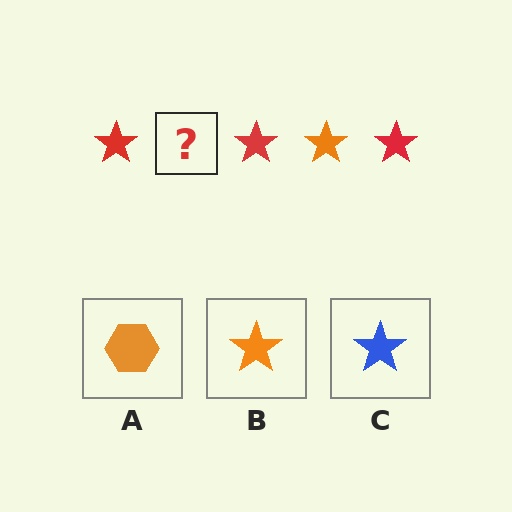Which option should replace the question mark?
Option B.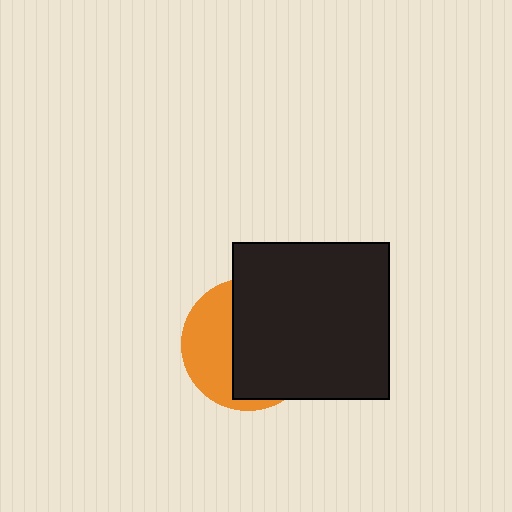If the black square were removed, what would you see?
You would see the complete orange circle.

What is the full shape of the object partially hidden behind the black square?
The partially hidden object is an orange circle.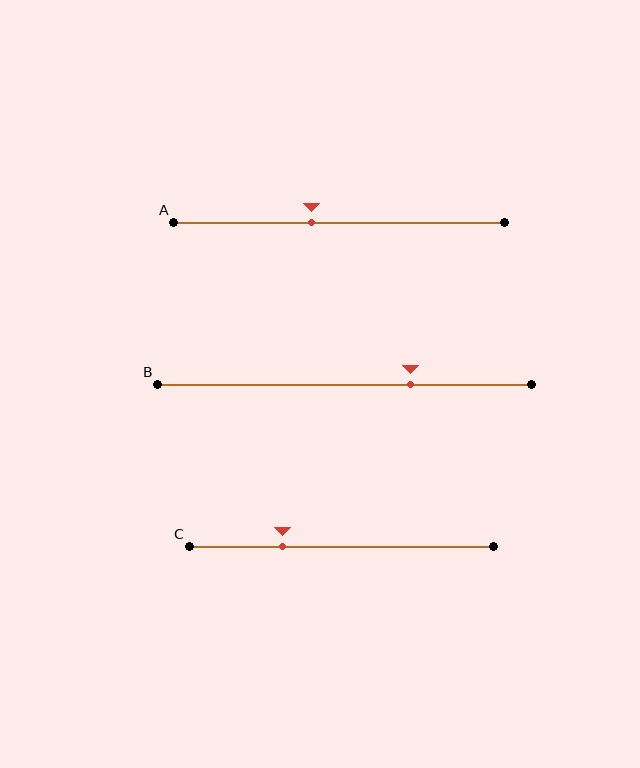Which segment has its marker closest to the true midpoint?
Segment A has its marker closest to the true midpoint.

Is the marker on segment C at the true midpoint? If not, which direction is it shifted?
No, the marker on segment C is shifted to the left by about 19% of the segment length.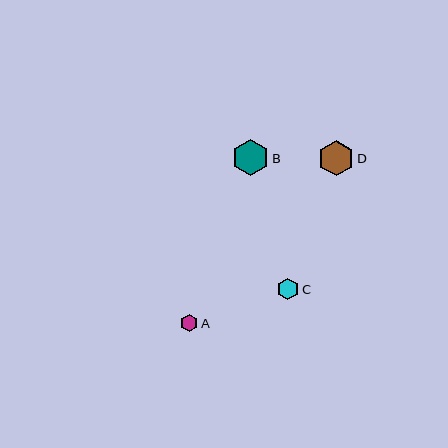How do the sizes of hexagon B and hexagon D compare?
Hexagon B and hexagon D are approximately the same size.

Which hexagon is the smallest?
Hexagon A is the smallest with a size of approximately 17 pixels.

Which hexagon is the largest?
Hexagon B is the largest with a size of approximately 36 pixels.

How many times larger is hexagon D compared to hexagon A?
Hexagon D is approximately 2.1 times the size of hexagon A.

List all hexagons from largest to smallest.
From largest to smallest: B, D, C, A.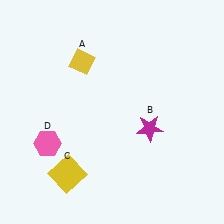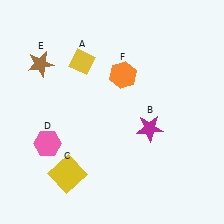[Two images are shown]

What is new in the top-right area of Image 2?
An orange hexagon (F) was added in the top-right area of Image 2.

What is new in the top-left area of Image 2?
A brown star (E) was added in the top-left area of Image 2.